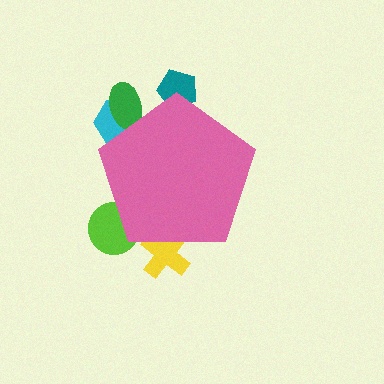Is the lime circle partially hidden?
Yes, the lime circle is partially hidden behind the pink pentagon.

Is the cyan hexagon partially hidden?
Yes, the cyan hexagon is partially hidden behind the pink pentagon.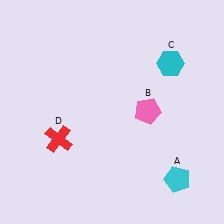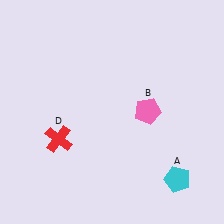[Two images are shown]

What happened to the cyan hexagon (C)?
The cyan hexagon (C) was removed in Image 2. It was in the top-right area of Image 1.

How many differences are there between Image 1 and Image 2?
There is 1 difference between the two images.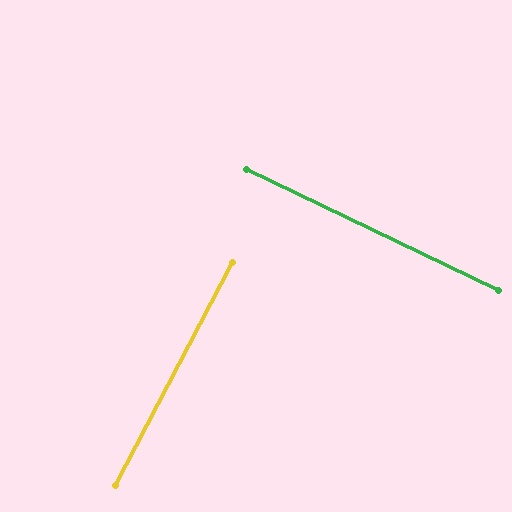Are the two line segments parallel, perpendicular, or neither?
Perpendicular — they meet at approximately 88°.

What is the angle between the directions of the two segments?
Approximately 88 degrees.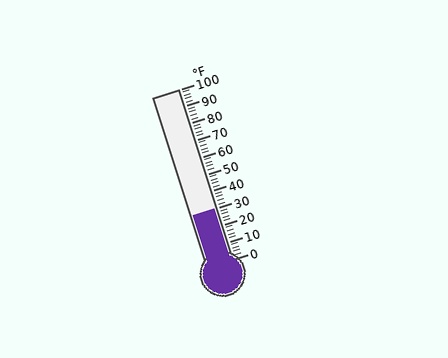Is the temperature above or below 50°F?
The temperature is below 50°F.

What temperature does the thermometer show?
The thermometer shows approximately 30°F.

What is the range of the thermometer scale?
The thermometer scale ranges from 0°F to 100°F.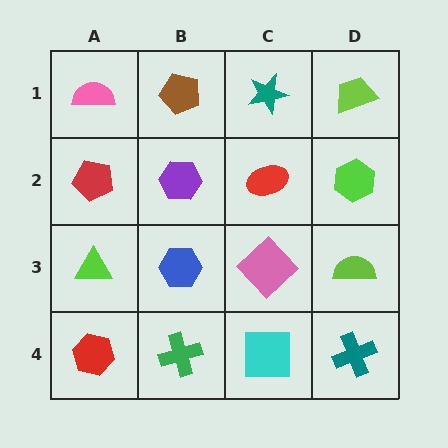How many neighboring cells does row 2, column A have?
3.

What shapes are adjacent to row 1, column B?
A purple hexagon (row 2, column B), a pink semicircle (row 1, column A), a teal star (row 1, column C).